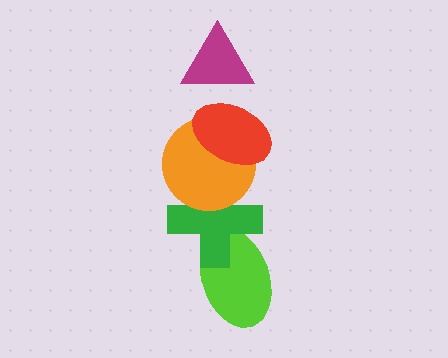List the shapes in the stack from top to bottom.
From top to bottom: the magenta triangle, the red ellipse, the orange circle, the green cross, the lime ellipse.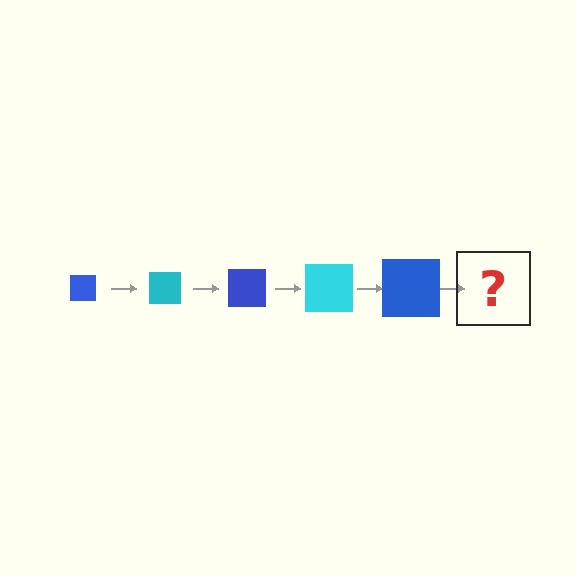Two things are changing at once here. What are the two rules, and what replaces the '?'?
The two rules are that the square grows larger each step and the color cycles through blue and cyan. The '?' should be a cyan square, larger than the previous one.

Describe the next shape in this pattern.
It should be a cyan square, larger than the previous one.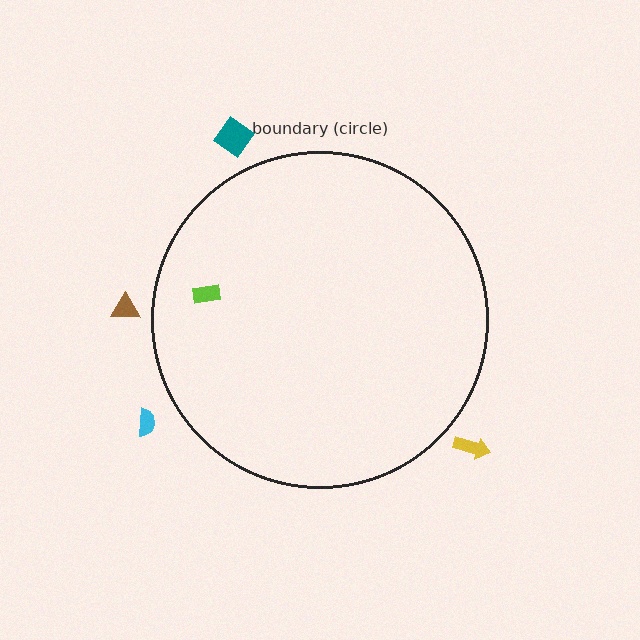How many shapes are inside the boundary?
1 inside, 4 outside.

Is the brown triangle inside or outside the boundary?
Outside.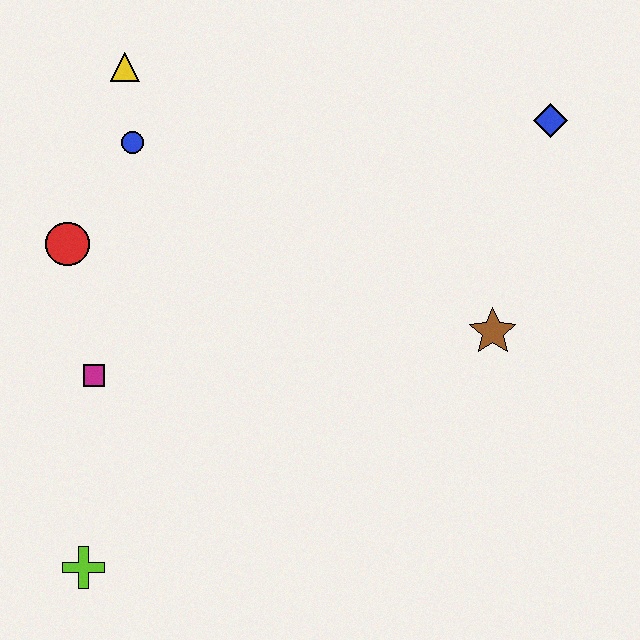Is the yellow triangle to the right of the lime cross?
Yes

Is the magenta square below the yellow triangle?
Yes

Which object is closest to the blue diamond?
The brown star is closest to the blue diamond.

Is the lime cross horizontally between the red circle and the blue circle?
Yes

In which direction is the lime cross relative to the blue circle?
The lime cross is below the blue circle.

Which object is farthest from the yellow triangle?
The lime cross is farthest from the yellow triangle.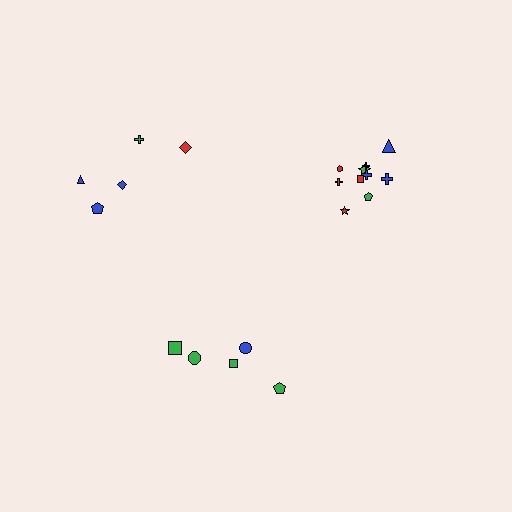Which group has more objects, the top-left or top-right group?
The top-right group.